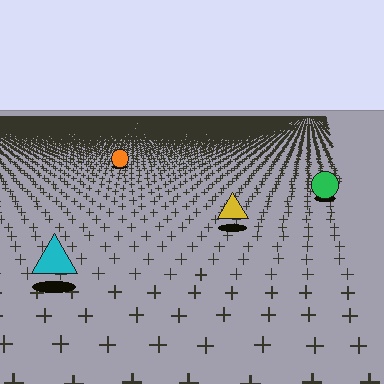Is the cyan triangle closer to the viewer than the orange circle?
Yes. The cyan triangle is closer — you can tell from the texture gradient: the ground texture is coarser near it.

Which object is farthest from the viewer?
The orange circle is farthest from the viewer. It appears smaller and the ground texture around it is denser.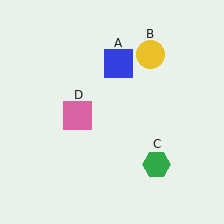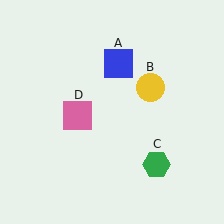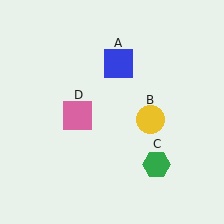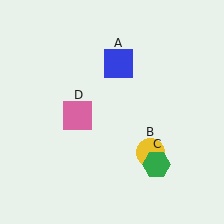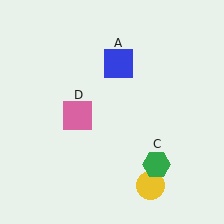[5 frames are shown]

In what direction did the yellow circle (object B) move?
The yellow circle (object B) moved down.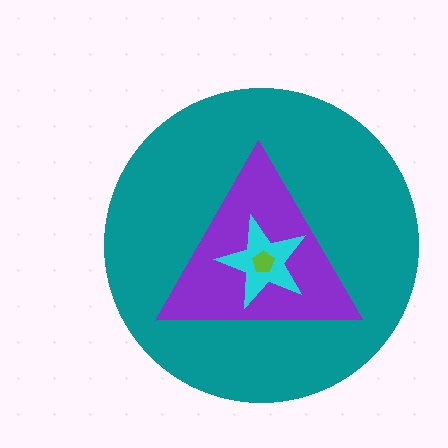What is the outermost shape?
The teal circle.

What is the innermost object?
The lime pentagon.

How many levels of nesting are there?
4.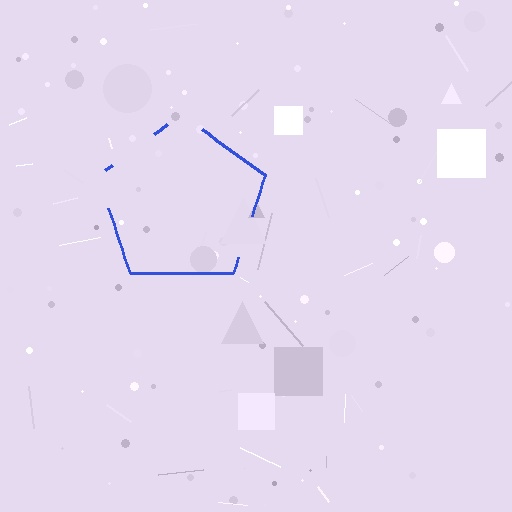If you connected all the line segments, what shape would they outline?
They would outline a pentagon.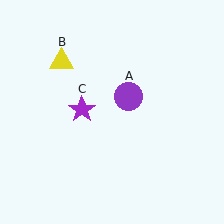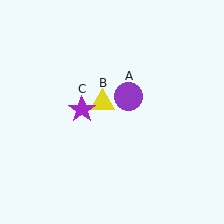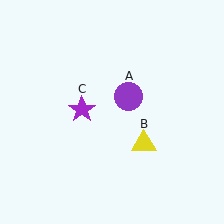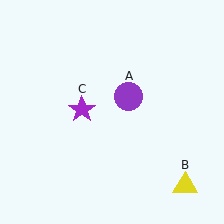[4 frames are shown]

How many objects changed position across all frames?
1 object changed position: yellow triangle (object B).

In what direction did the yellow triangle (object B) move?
The yellow triangle (object B) moved down and to the right.